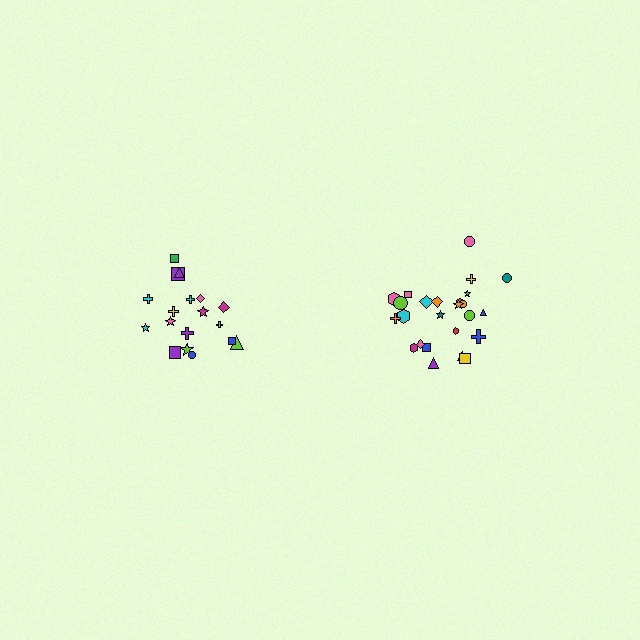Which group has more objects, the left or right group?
The right group.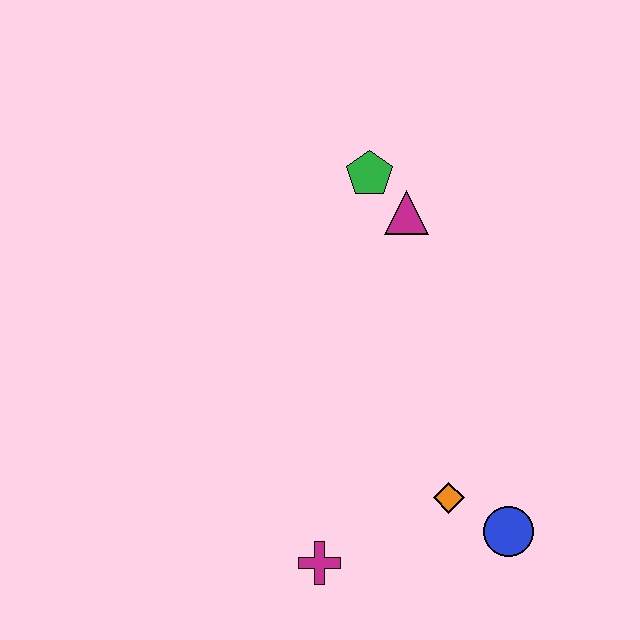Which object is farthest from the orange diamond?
The green pentagon is farthest from the orange diamond.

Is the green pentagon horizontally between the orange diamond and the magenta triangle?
No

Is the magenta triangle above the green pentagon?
No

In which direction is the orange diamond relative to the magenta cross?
The orange diamond is to the right of the magenta cross.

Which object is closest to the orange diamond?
The blue circle is closest to the orange diamond.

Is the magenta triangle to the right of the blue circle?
No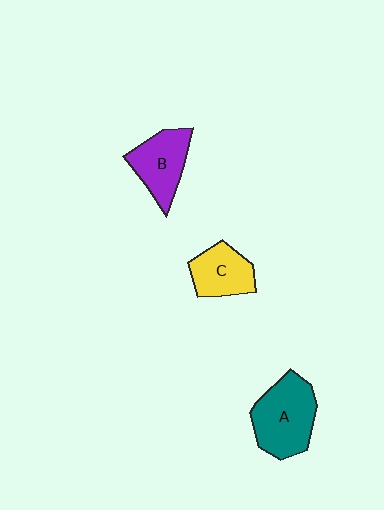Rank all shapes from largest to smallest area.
From largest to smallest: A (teal), B (purple), C (yellow).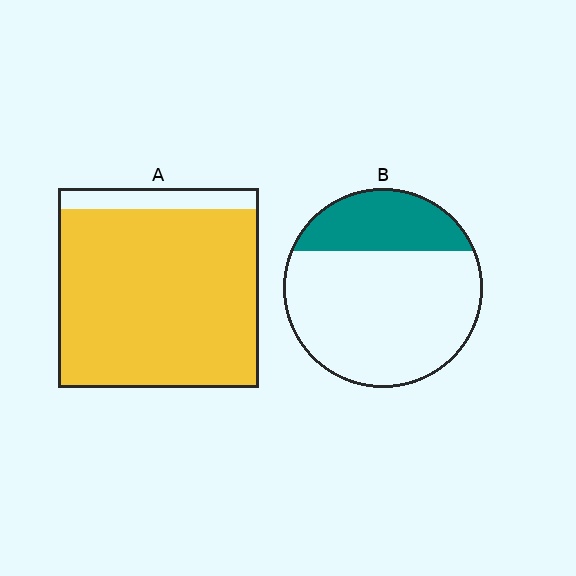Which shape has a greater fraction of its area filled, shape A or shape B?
Shape A.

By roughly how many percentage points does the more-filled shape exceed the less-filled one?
By roughly 65 percentage points (A over B).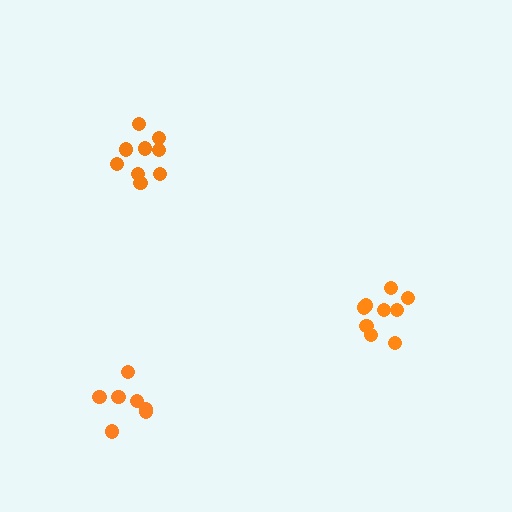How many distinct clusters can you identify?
There are 3 distinct clusters.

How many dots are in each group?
Group 1: 9 dots, Group 2: 7 dots, Group 3: 9 dots (25 total).